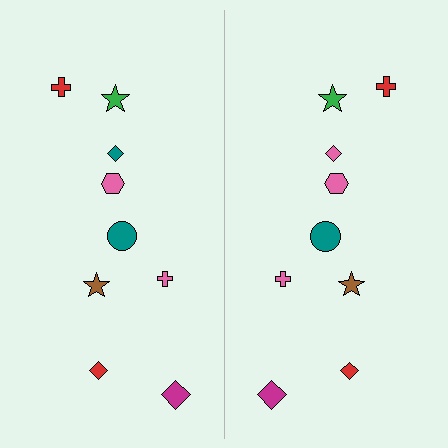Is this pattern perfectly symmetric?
No, the pattern is not perfectly symmetric. The pink diamond on the right side breaks the symmetry — its mirror counterpart is teal.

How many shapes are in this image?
There are 18 shapes in this image.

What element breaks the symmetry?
The pink diamond on the right side breaks the symmetry — its mirror counterpart is teal.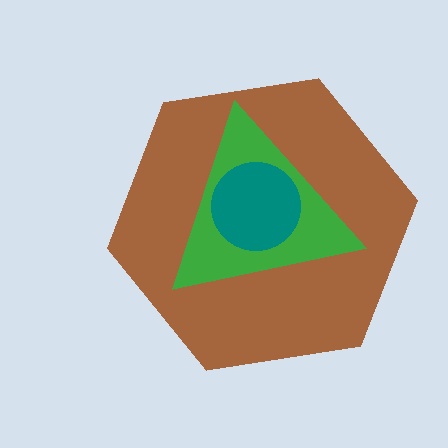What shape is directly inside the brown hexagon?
The green triangle.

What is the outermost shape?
The brown hexagon.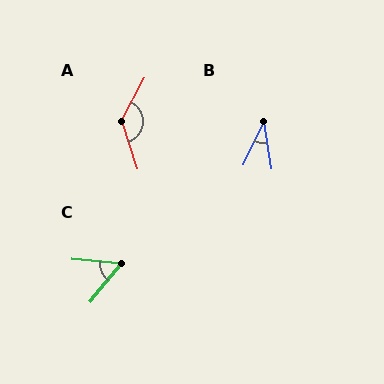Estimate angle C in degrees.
Approximately 57 degrees.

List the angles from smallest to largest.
B (34°), C (57°), A (134°).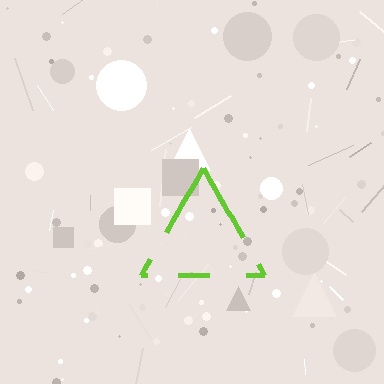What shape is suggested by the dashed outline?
The dashed outline suggests a triangle.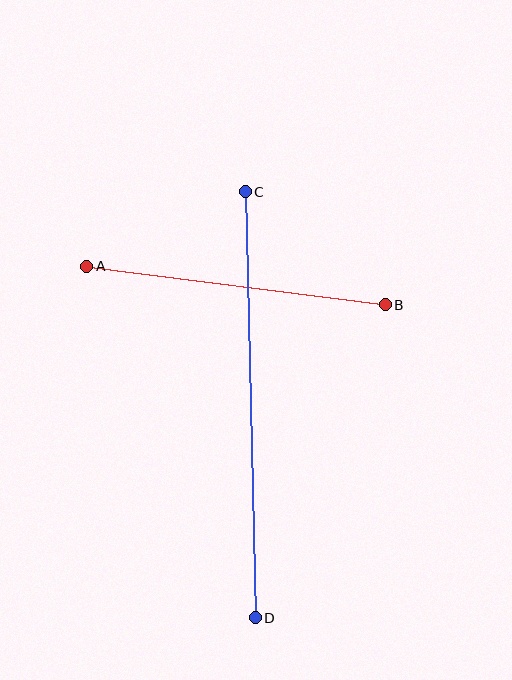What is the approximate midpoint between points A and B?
The midpoint is at approximately (236, 285) pixels.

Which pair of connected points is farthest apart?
Points C and D are farthest apart.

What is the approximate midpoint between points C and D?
The midpoint is at approximately (250, 405) pixels.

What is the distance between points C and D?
The distance is approximately 426 pixels.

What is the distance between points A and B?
The distance is approximately 301 pixels.